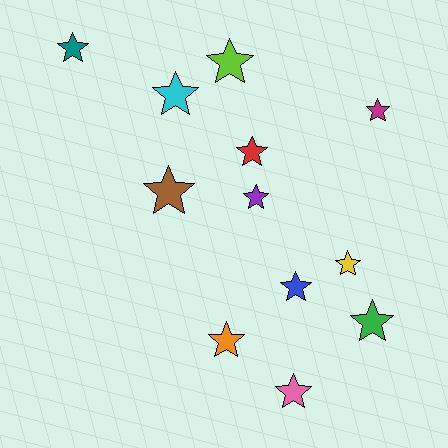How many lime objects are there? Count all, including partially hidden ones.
There is 1 lime object.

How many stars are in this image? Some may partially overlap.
There are 12 stars.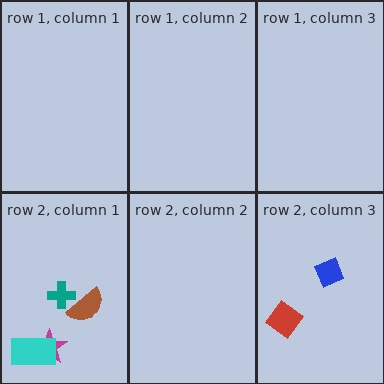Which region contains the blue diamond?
The row 2, column 3 region.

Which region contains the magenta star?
The row 2, column 1 region.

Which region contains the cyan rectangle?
The row 2, column 1 region.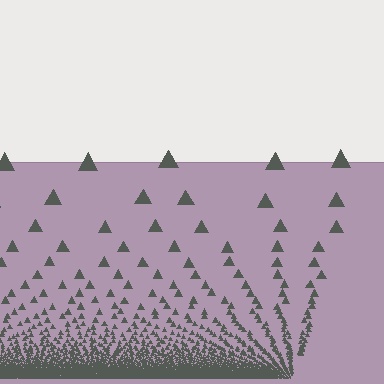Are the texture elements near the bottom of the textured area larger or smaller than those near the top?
Smaller. The gradient is inverted — elements near the bottom are smaller and denser.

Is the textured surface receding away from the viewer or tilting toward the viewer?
The surface appears to tilt toward the viewer. Texture elements get larger and sparser toward the top.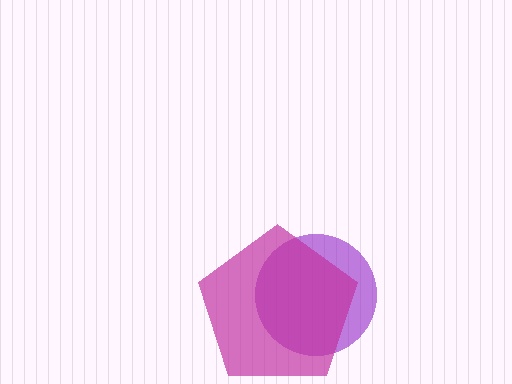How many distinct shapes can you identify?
There are 2 distinct shapes: a purple circle, a magenta pentagon.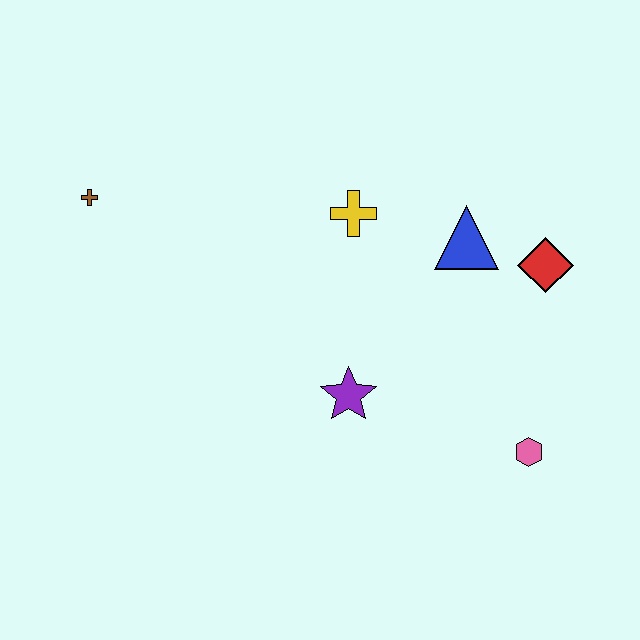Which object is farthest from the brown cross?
The pink hexagon is farthest from the brown cross.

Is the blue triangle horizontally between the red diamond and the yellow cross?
Yes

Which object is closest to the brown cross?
The yellow cross is closest to the brown cross.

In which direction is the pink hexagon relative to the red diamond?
The pink hexagon is below the red diamond.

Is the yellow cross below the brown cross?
Yes